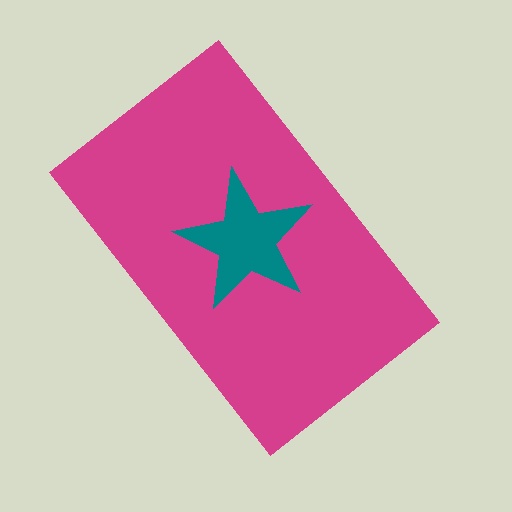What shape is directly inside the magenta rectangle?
The teal star.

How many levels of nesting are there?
2.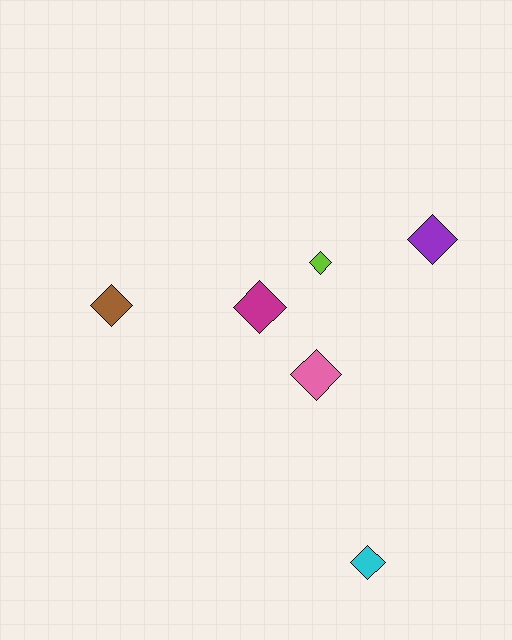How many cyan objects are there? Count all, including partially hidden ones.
There is 1 cyan object.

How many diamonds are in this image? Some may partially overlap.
There are 6 diamonds.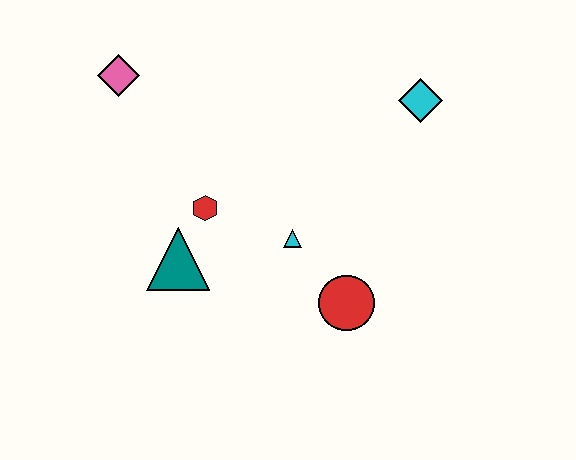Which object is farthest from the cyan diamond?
The pink diamond is farthest from the cyan diamond.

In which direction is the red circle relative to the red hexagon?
The red circle is to the right of the red hexagon.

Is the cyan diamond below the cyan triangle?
No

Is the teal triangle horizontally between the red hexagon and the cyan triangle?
No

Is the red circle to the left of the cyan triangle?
No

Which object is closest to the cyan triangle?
The red circle is closest to the cyan triangle.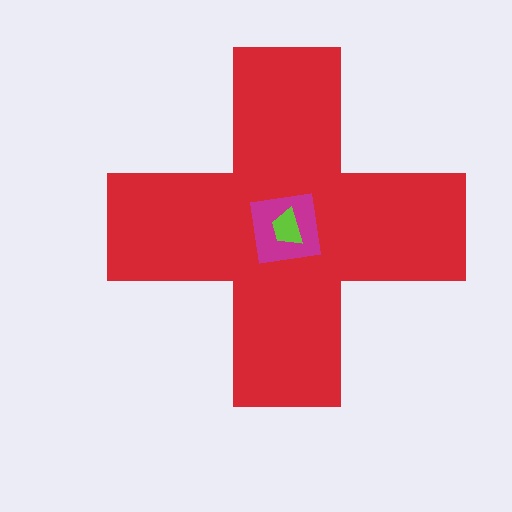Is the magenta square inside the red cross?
Yes.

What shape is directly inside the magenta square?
The lime trapezoid.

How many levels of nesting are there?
3.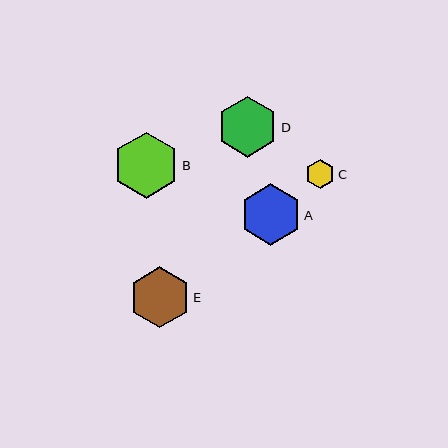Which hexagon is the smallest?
Hexagon C is the smallest with a size of approximately 29 pixels.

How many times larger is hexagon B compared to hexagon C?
Hexagon B is approximately 2.2 times the size of hexagon C.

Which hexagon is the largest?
Hexagon B is the largest with a size of approximately 66 pixels.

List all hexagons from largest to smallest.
From largest to smallest: B, A, E, D, C.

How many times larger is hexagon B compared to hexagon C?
Hexagon B is approximately 2.2 times the size of hexagon C.